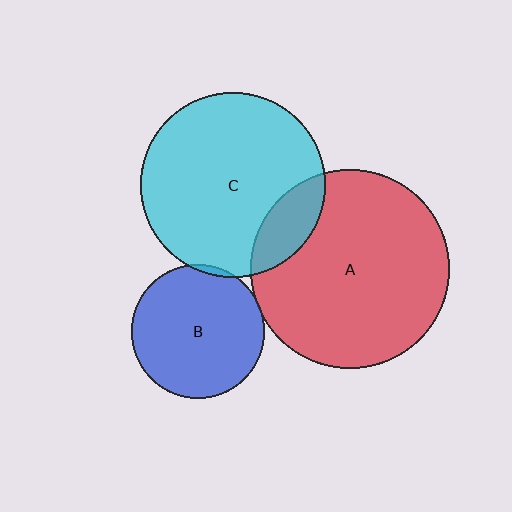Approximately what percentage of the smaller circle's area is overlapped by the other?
Approximately 5%.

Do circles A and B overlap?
Yes.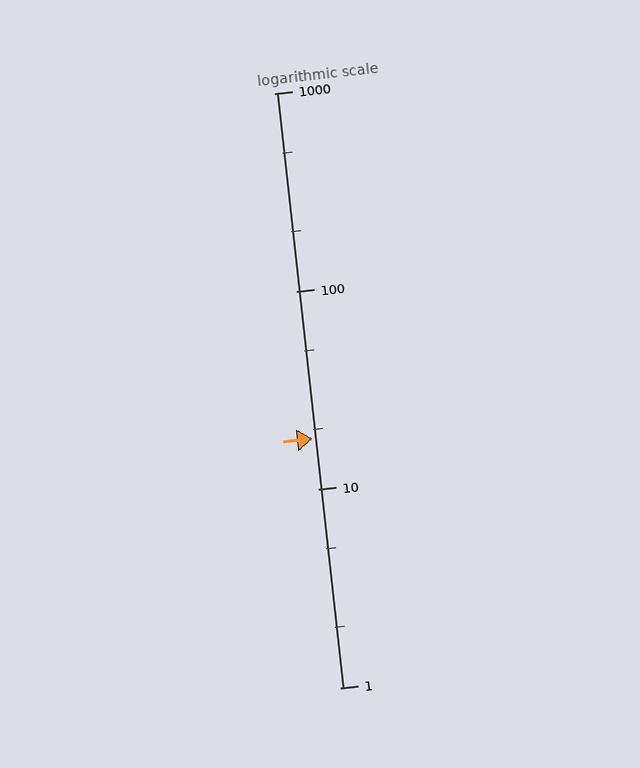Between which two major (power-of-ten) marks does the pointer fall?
The pointer is between 10 and 100.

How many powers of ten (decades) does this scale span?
The scale spans 3 decades, from 1 to 1000.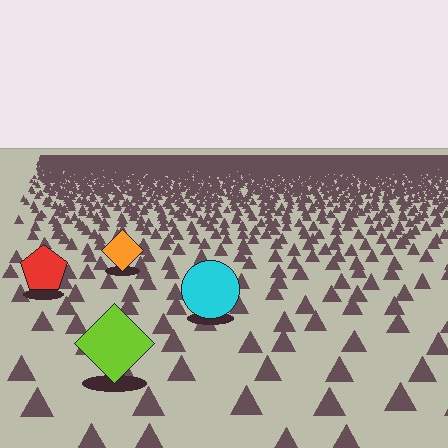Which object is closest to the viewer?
The lime diamond is closest. The texture marks near it are larger and more spread out.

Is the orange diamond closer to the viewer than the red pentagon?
No. The red pentagon is closer — you can tell from the texture gradient: the ground texture is coarser near it.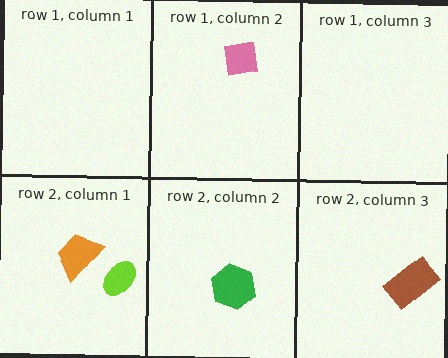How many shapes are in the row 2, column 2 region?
1.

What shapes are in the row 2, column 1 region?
The lime ellipse, the orange trapezoid.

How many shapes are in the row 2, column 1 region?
2.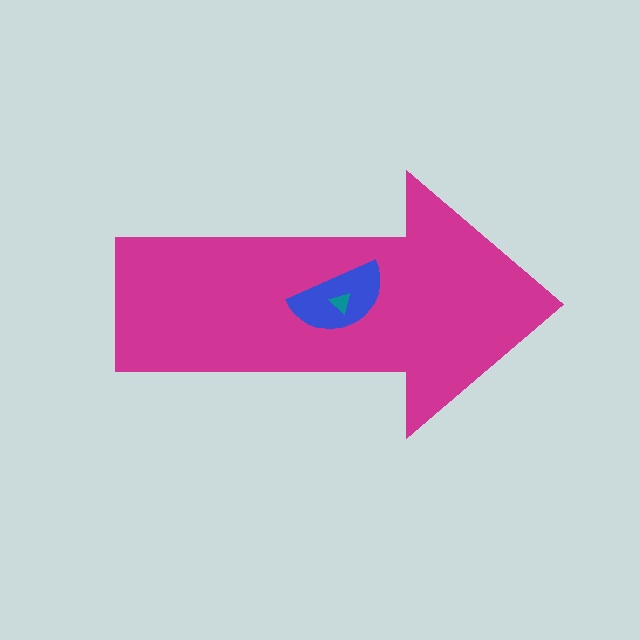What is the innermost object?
The teal triangle.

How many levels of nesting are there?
3.